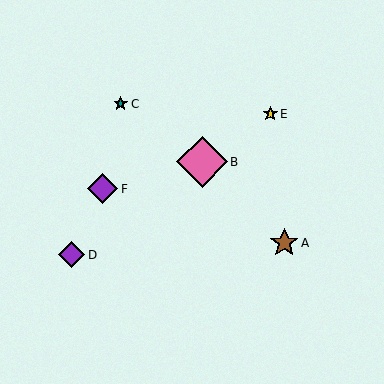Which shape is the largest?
The pink diamond (labeled B) is the largest.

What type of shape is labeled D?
Shape D is a purple diamond.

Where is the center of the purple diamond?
The center of the purple diamond is at (72, 255).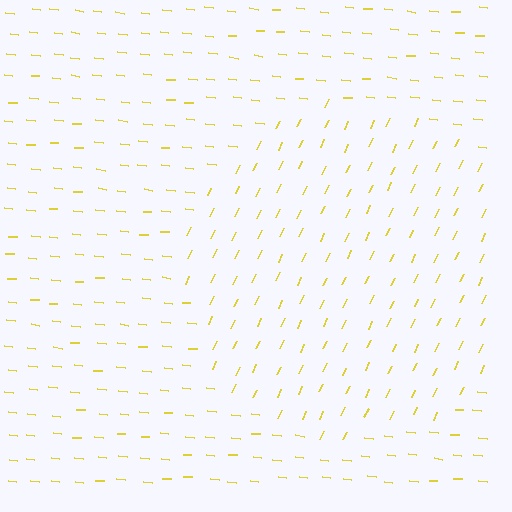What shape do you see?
I see a circle.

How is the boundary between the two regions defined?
The boundary is defined purely by a change in line orientation (approximately 70 degrees difference). All lines are the same color and thickness.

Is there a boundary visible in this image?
Yes, there is a texture boundary formed by a change in line orientation.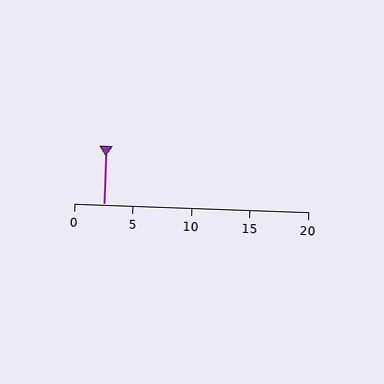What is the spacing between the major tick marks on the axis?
The major ticks are spaced 5 apart.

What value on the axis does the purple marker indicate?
The marker indicates approximately 2.5.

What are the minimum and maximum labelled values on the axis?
The axis runs from 0 to 20.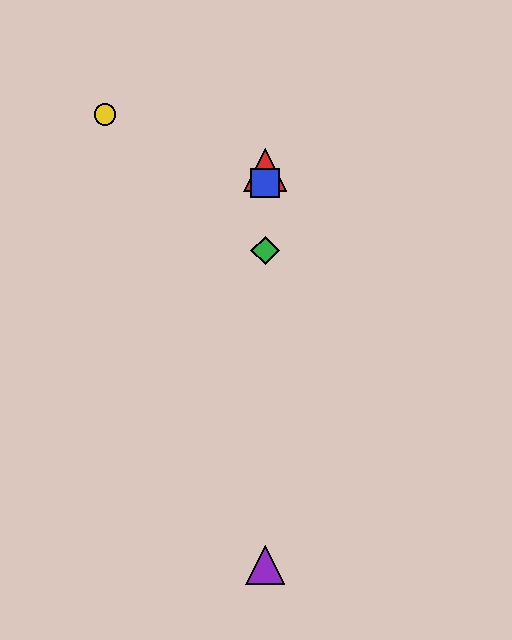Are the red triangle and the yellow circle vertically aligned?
No, the red triangle is at x≈265 and the yellow circle is at x≈105.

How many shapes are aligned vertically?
4 shapes (the red triangle, the blue square, the green diamond, the purple triangle) are aligned vertically.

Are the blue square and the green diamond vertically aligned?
Yes, both are at x≈265.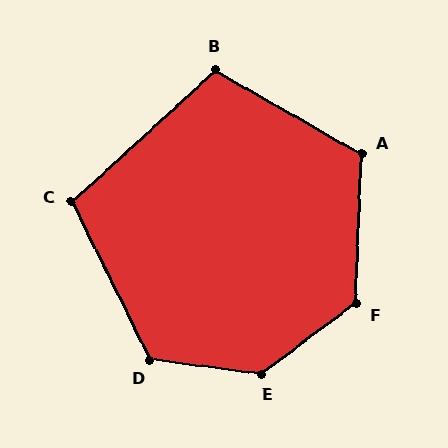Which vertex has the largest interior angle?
E, at approximately 136 degrees.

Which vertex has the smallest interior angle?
C, at approximately 106 degrees.